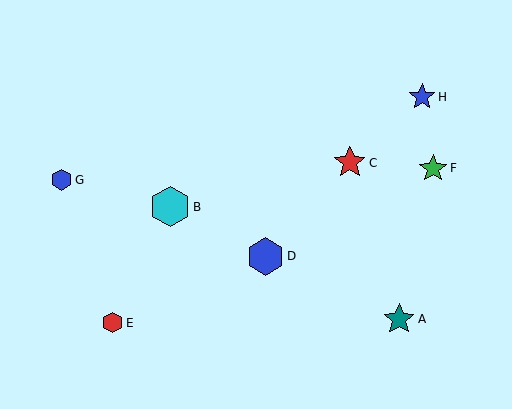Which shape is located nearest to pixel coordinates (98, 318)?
The red hexagon (labeled E) at (112, 323) is nearest to that location.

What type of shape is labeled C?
Shape C is a red star.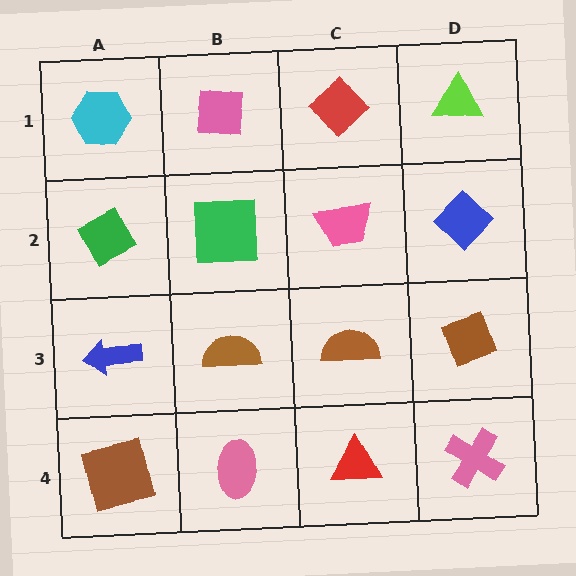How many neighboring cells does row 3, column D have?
3.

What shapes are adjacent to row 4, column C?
A brown semicircle (row 3, column C), a pink ellipse (row 4, column B), a pink cross (row 4, column D).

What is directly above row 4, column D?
A brown diamond.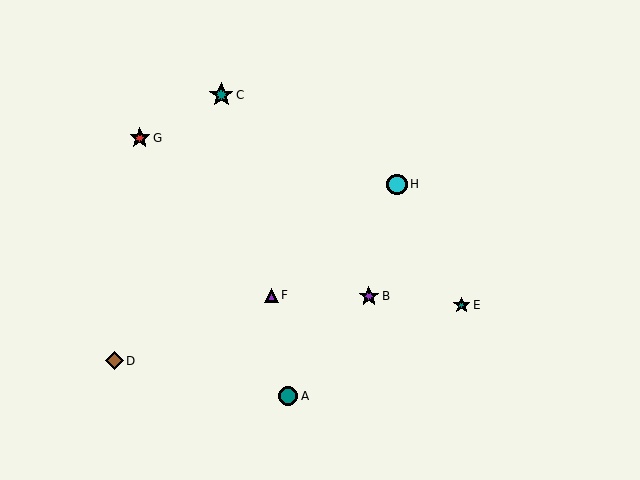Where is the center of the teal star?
The center of the teal star is at (462, 305).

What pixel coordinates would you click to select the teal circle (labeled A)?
Click at (288, 396) to select the teal circle A.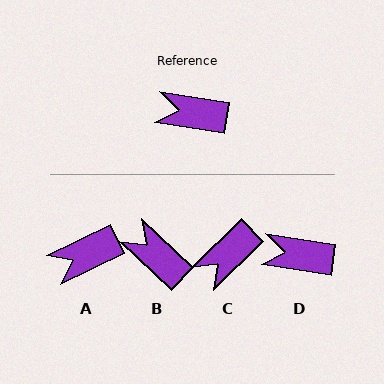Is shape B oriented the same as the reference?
No, it is off by about 35 degrees.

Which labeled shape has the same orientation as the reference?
D.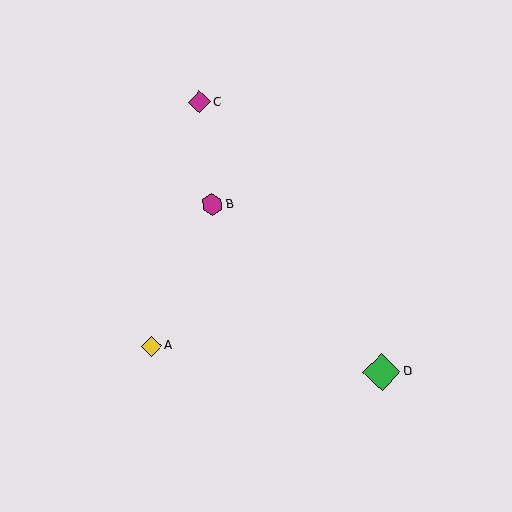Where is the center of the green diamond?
The center of the green diamond is at (382, 372).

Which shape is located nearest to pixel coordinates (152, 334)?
The yellow diamond (labeled A) at (151, 346) is nearest to that location.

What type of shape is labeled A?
Shape A is a yellow diamond.